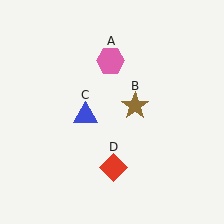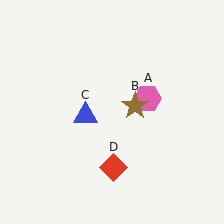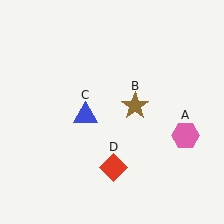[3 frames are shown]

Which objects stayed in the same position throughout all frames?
Brown star (object B) and blue triangle (object C) and red diamond (object D) remained stationary.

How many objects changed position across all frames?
1 object changed position: pink hexagon (object A).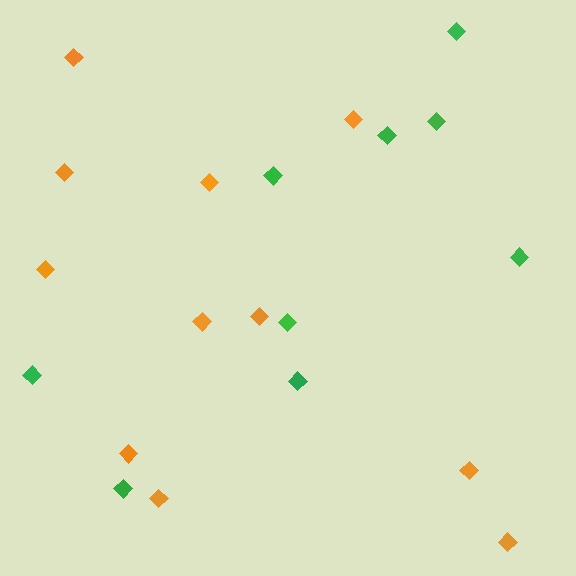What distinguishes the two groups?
There are 2 groups: one group of green diamonds (9) and one group of orange diamonds (11).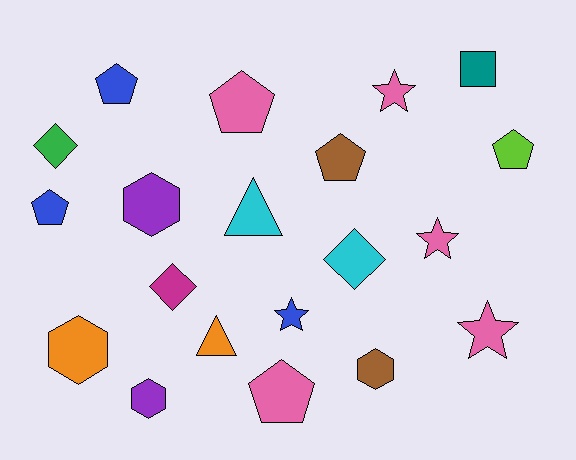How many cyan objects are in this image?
There are 2 cyan objects.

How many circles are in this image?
There are no circles.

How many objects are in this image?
There are 20 objects.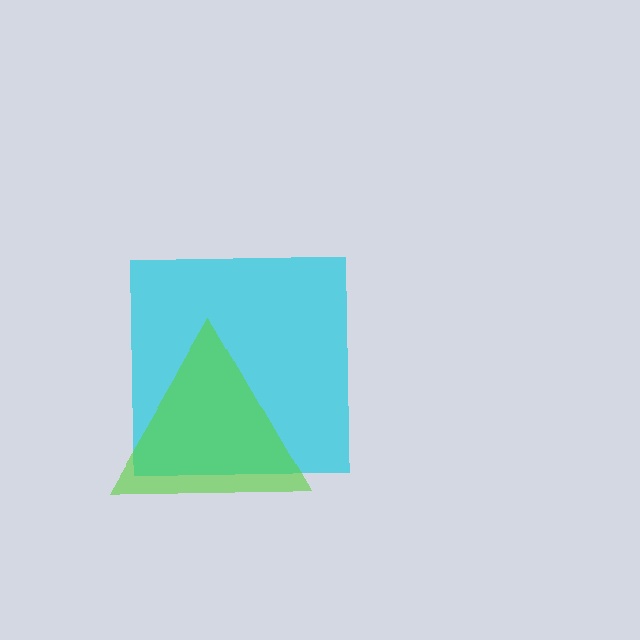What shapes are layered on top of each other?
The layered shapes are: a cyan square, a lime triangle.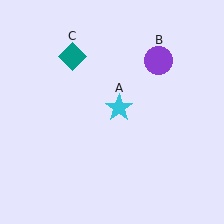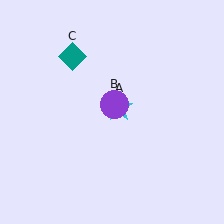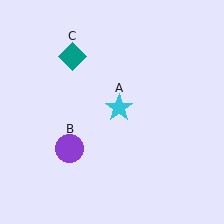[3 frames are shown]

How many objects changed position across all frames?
1 object changed position: purple circle (object B).